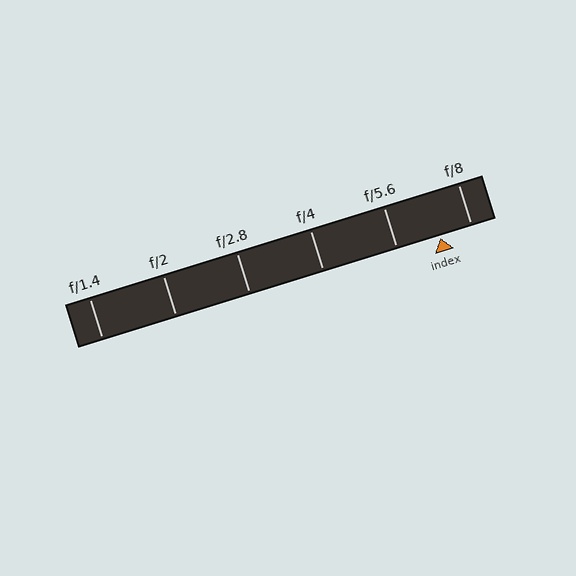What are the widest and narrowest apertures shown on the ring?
The widest aperture shown is f/1.4 and the narrowest is f/8.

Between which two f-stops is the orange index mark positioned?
The index mark is between f/5.6 and f/8.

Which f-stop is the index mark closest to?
The index mark is closest to f/8.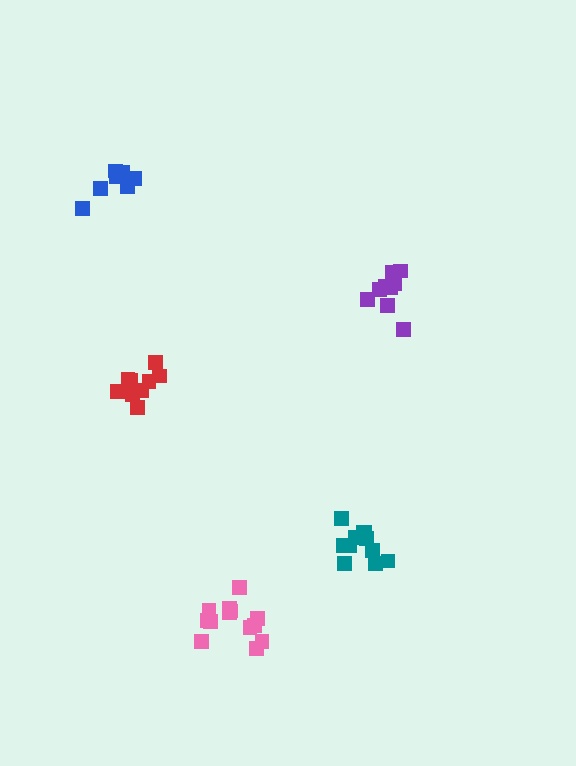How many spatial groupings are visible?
There are 5 spatial groupings.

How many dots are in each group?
Group 1: 10 dots, Group 2: 8 dots, Group 3: 13 dots, Group 4: 9 dots, Group 5: 11 dots (51 total).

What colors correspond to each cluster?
The clusters are colored: red, blue, pink, purple, teal.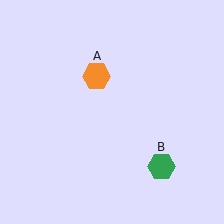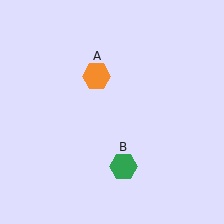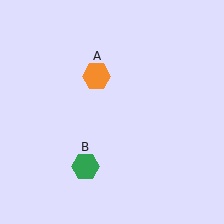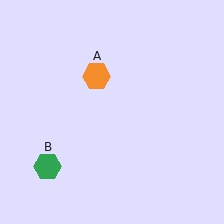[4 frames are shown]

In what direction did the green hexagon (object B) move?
The green hexagon (object B) moved left.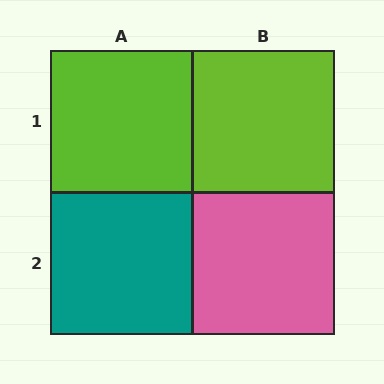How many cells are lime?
2 cells are lime.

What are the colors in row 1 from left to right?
Lime, lime.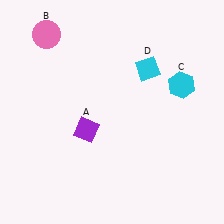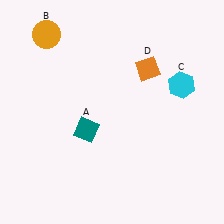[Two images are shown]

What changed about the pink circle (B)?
In Image 1, B is pink. In Image 2, it changed to orange.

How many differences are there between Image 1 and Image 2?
There are 3 differences between the two images.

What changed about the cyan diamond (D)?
In Image 1, D is cyan. In Image 2, it changed to orange.